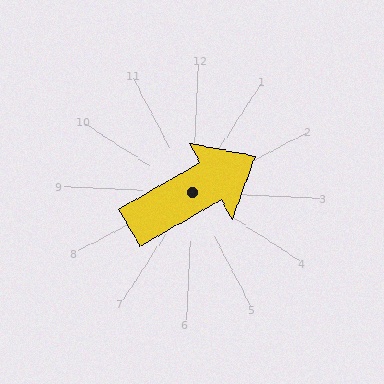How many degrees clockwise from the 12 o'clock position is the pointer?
Approximately 58 degrees.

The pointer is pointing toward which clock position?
Roughly 2 o'clock.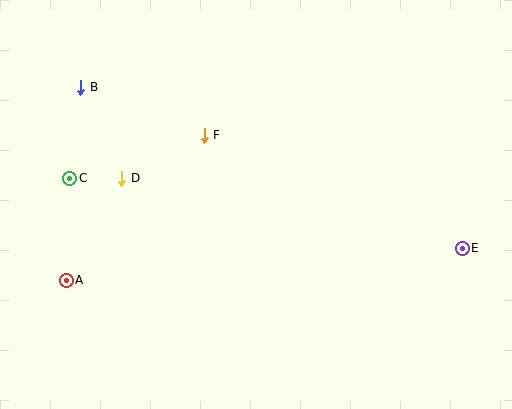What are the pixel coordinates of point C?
Point C is at (70, 178).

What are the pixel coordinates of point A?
Point A is at (66, 280).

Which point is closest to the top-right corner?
Point E is closest to the top-right corner.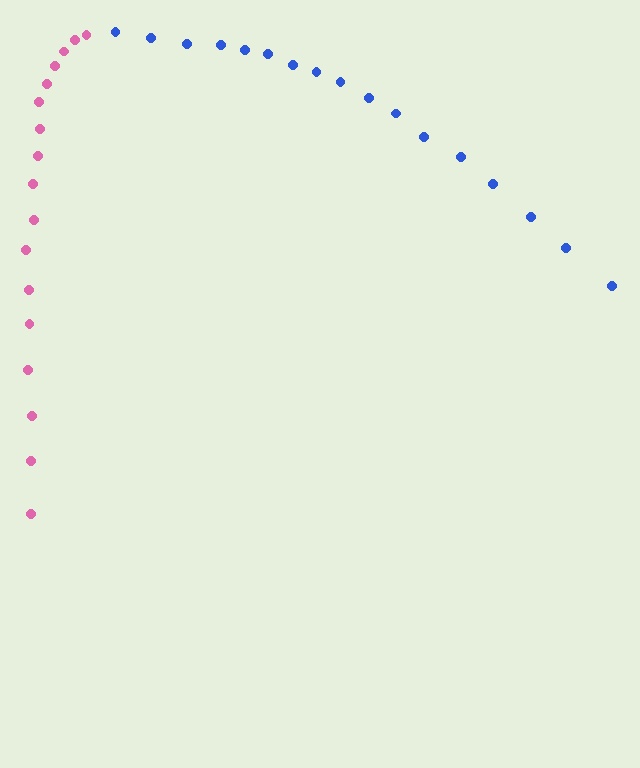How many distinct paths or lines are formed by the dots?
There are 2 distinct paths.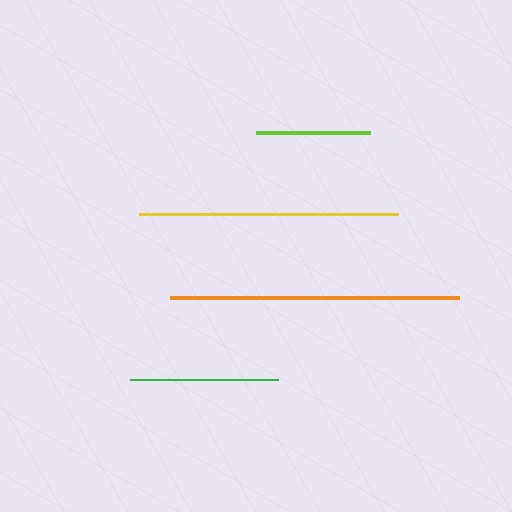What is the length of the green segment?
The green segment is approximately 148 pixels long.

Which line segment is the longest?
The orange line is the longest at approximately 288 pixels.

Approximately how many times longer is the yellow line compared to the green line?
The yellow line is approximately 1.7 times the length of the green line.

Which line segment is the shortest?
The lime line is the shortest at approximately 114 pixels.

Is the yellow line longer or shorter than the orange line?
The orange line is longer than the yellow line.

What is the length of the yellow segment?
The yellow segment is approximately 258 pixels long.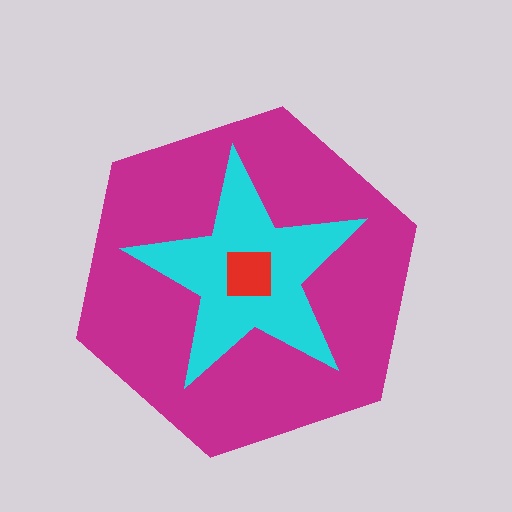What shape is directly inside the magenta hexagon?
The cyan star.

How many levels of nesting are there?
3.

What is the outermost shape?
The magenta hexagon.